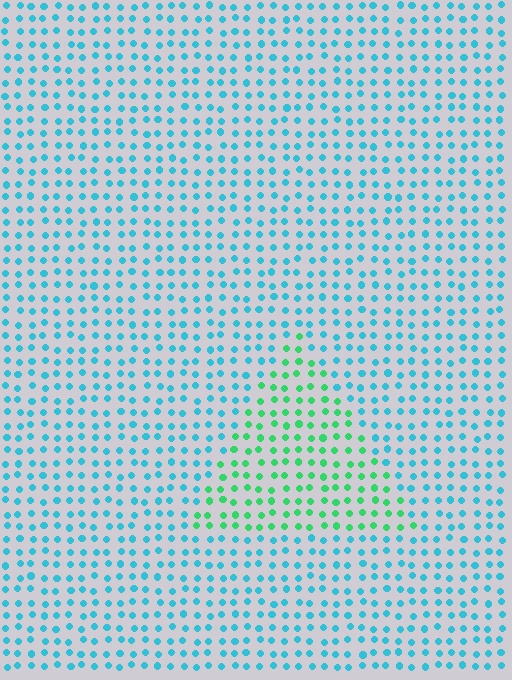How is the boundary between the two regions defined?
The boundary is defined purely by a slight shift in hue (about 48 degrees). Spacing, size, and orientation are identical on both sides.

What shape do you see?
I see a triangle.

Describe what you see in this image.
The image is filled with small cyan elements in a uniform arrangement. A triangle-shaped region is visible where the elements are tinted to a slightly different hue, forming a subtle color boundary.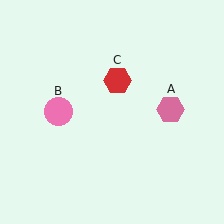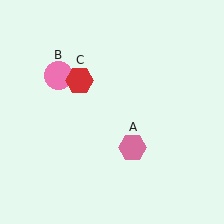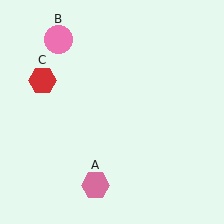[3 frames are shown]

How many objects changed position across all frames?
3 objects changed position: pink hexagon (object A), pink circle (object B), red hexagon (object C).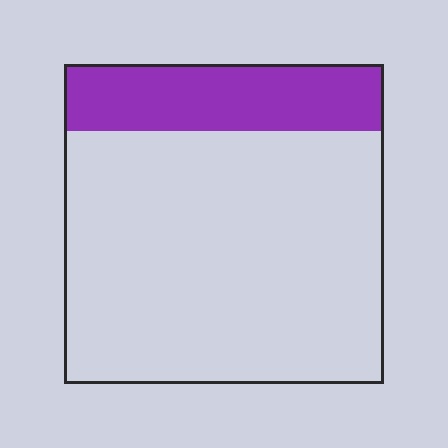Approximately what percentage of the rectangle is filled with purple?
Approximately 20%.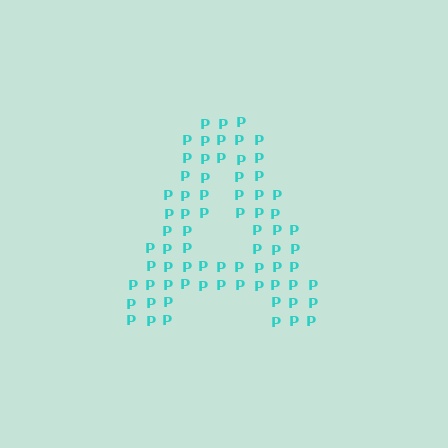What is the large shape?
The large shape is the letter A.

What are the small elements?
The small elements are letter P's.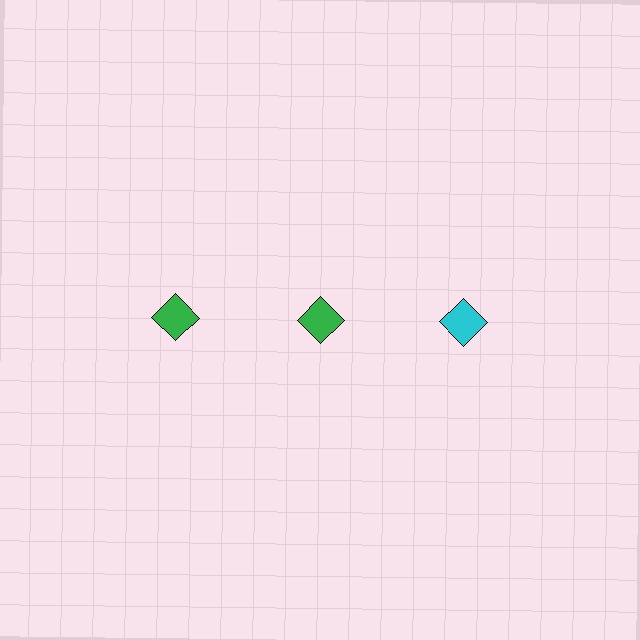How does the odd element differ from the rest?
It has a different color: cyan instead of green.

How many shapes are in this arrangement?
There are 3 shapes arranged in a grid pattern.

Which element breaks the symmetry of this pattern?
The cyan diamond in the top row, center column breaks the symmetry. All other shapes are green diamonds.